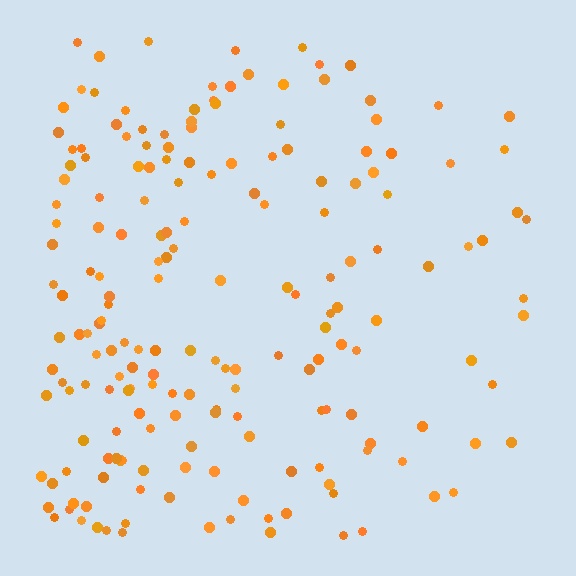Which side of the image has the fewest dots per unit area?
The right.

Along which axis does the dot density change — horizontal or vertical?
Horizontal.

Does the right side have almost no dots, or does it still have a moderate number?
Still a moderate number, just noticeably fewer than the left.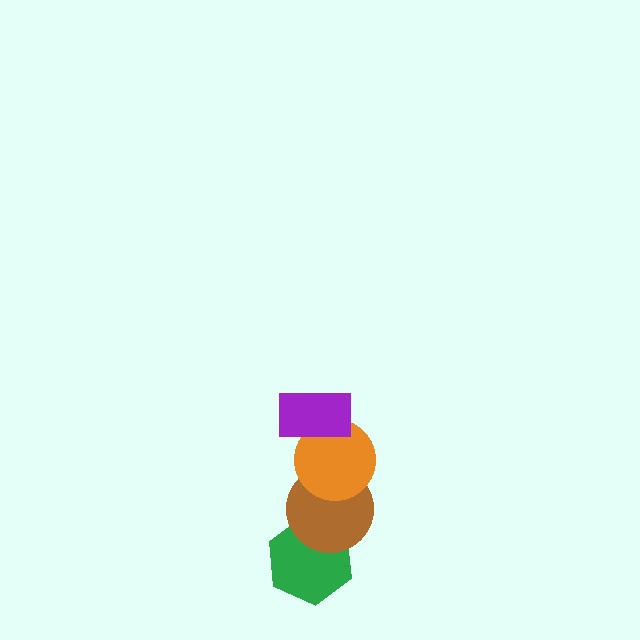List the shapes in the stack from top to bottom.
From top to bottom: the purple rectangle, the orange circle, the brown circle, the green hexagon.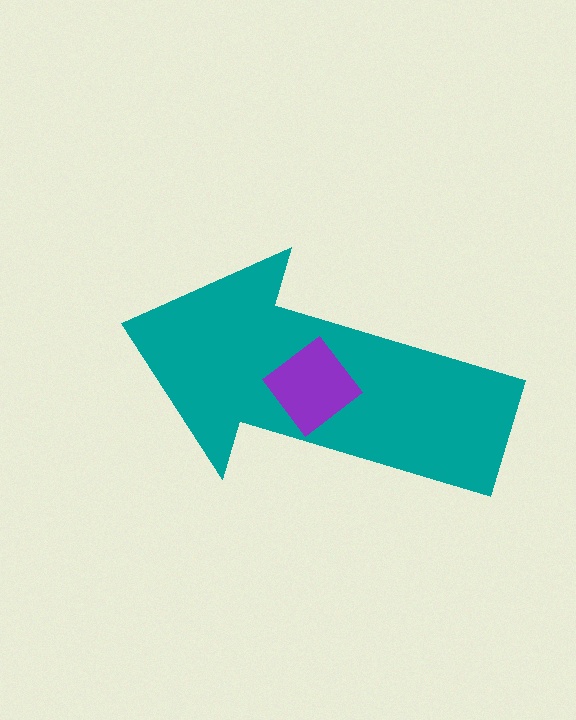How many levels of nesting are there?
2.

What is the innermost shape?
The purple diamond.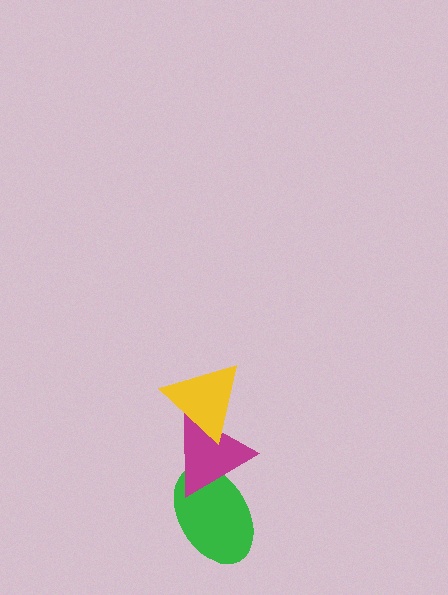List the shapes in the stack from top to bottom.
From top to bottom: the yellow triangle, the magenta triangle, the green ellipse.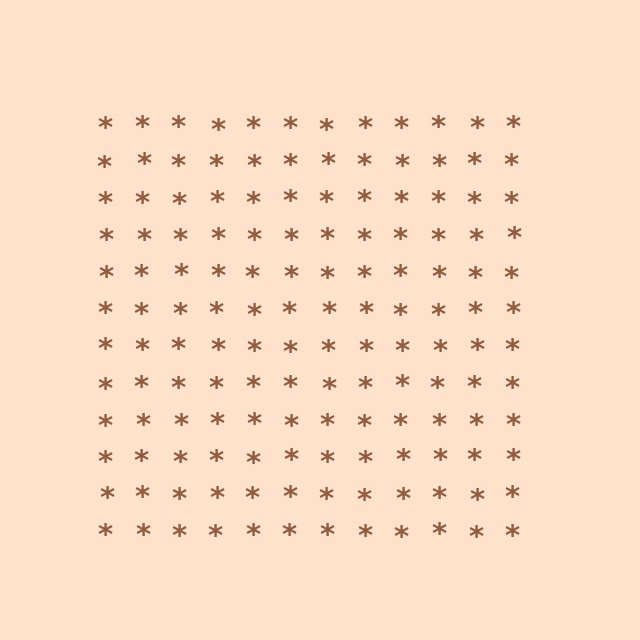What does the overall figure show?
The overall figure shows a square.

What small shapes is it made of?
It is made of small asterisks.